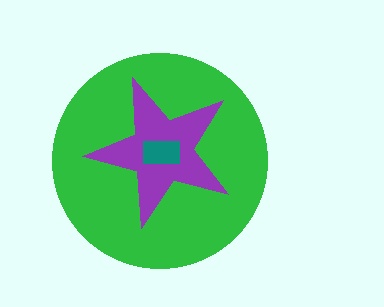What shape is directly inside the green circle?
The purple star.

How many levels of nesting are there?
3.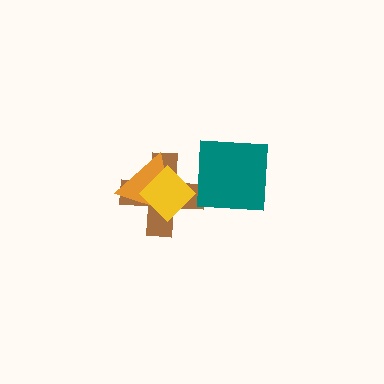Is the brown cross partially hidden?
Yes, it is partially covered by another shape.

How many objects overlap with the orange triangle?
2 objects overlap with the orange triangle.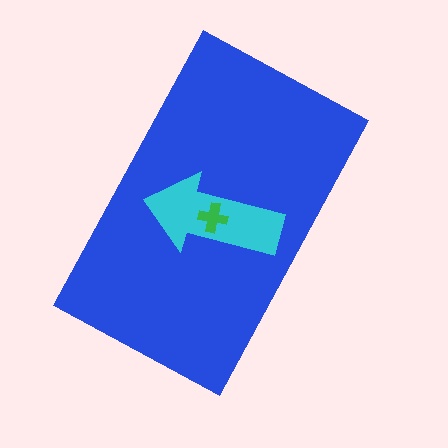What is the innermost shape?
The green cross.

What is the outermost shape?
The blue rectangle.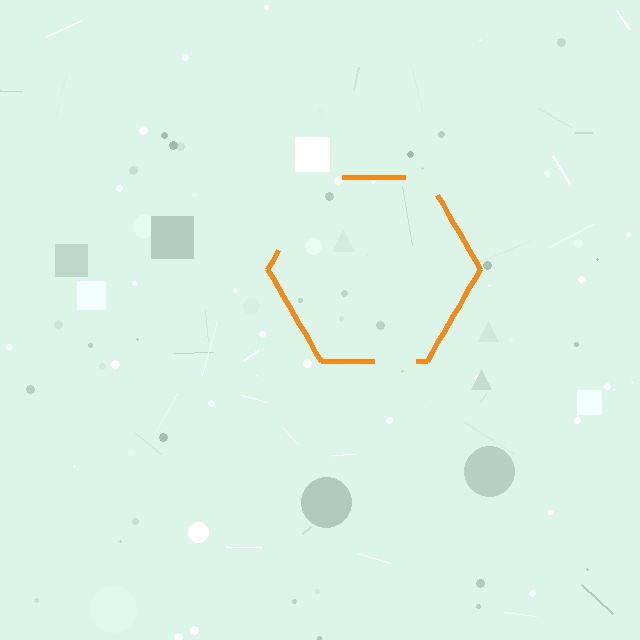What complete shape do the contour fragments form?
The contour fragments form a hexagon.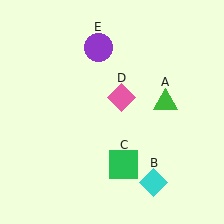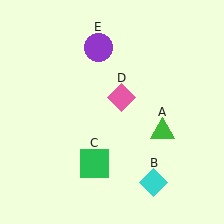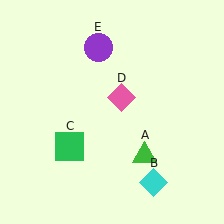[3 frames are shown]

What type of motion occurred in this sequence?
The green triangle (object A), green square (object C) rotated clockwise around the center of the scene.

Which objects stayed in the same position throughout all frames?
Cyan diamond (object B) and pink diamond (object D) and purple circle (object E) remained stationary.